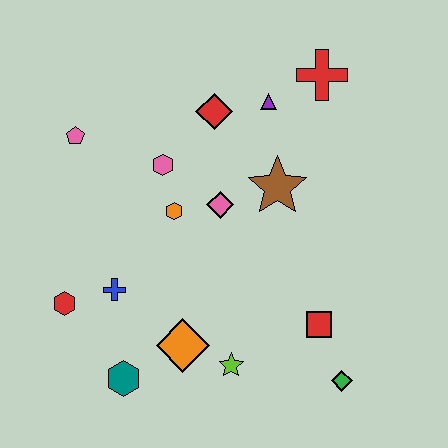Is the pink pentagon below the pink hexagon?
No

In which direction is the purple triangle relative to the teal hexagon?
The purple triangle is above the teal hexagon.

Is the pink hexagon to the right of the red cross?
No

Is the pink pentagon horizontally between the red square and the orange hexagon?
No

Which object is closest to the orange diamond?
The lime star is closest to the orange diamond.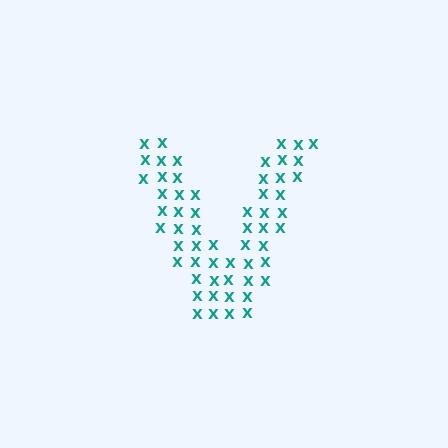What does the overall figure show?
The overall figure shows the letter V.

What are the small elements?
The small elements are letter X's.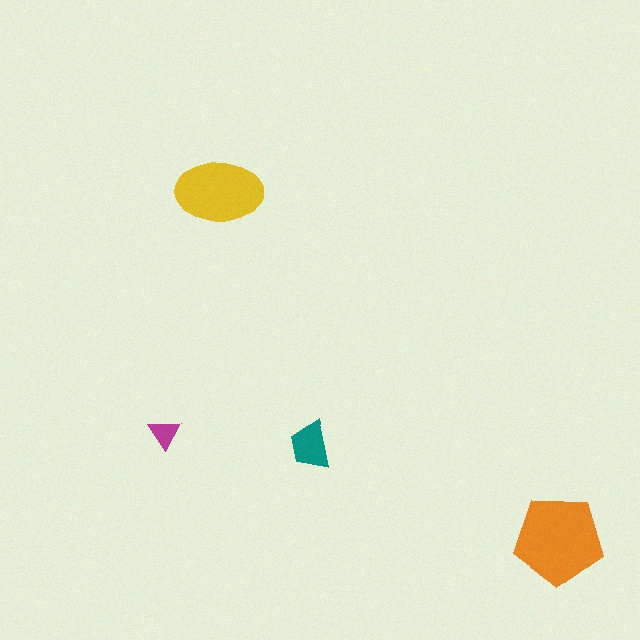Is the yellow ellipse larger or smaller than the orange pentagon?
Smaller.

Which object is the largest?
The orange pentagon.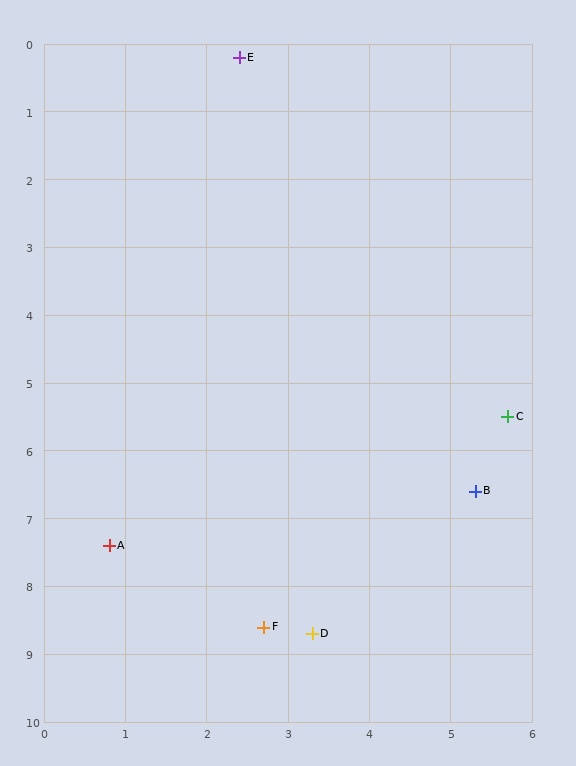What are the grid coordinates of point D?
Point D is at approximately (3.3, 8.7).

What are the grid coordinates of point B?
Point B is at approximately (5.3, 6.6).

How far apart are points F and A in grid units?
Points F and A are about 2.2 grid units apart.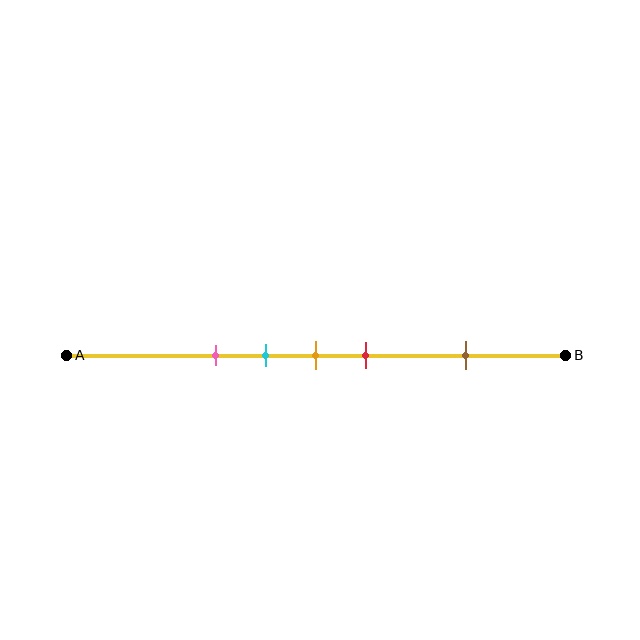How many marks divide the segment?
There are 5 marks dividing the segment.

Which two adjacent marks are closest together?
The cyan and orange marks are the closest adjacent pair.